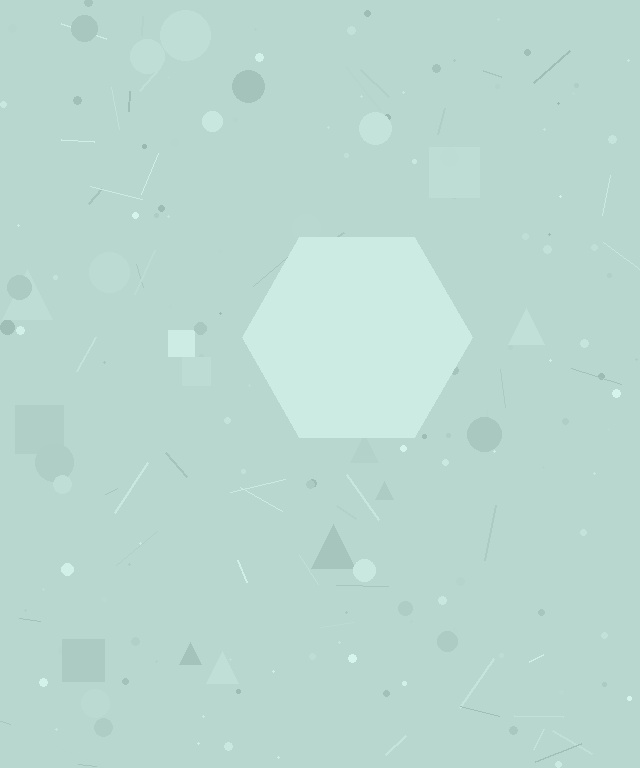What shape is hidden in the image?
A hexagon is hidden in the image.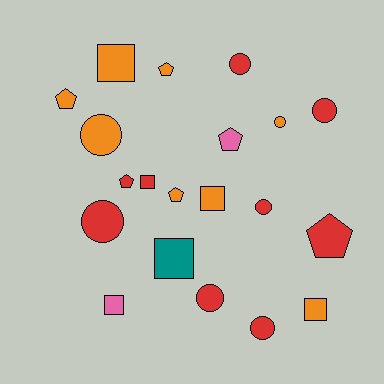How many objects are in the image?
There are 20 objects.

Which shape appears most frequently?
Circle, with 8 objects.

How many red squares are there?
There is 1 red square.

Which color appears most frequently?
Red, with 9 objects.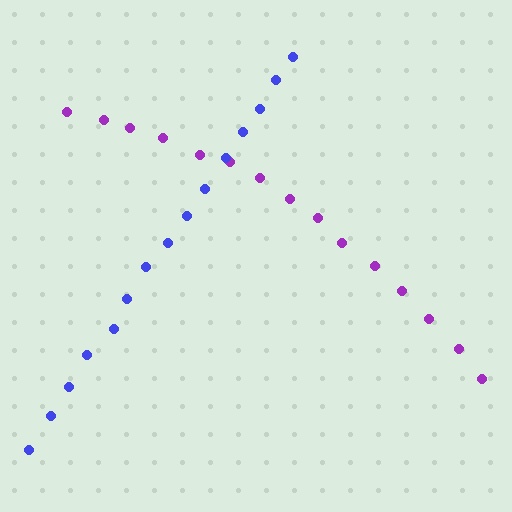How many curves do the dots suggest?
There are 2 distinct paths.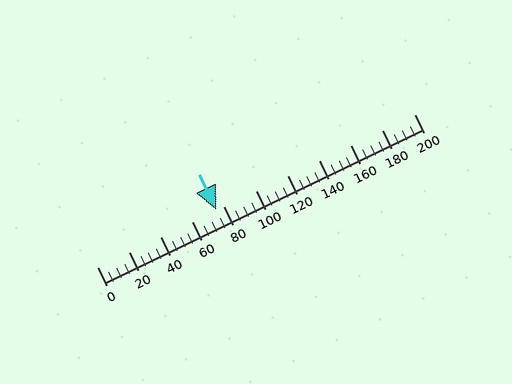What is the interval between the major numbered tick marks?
The major tick marks are spaced 20 units apart.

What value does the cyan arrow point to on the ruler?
The cyan arrow points to approximately 75.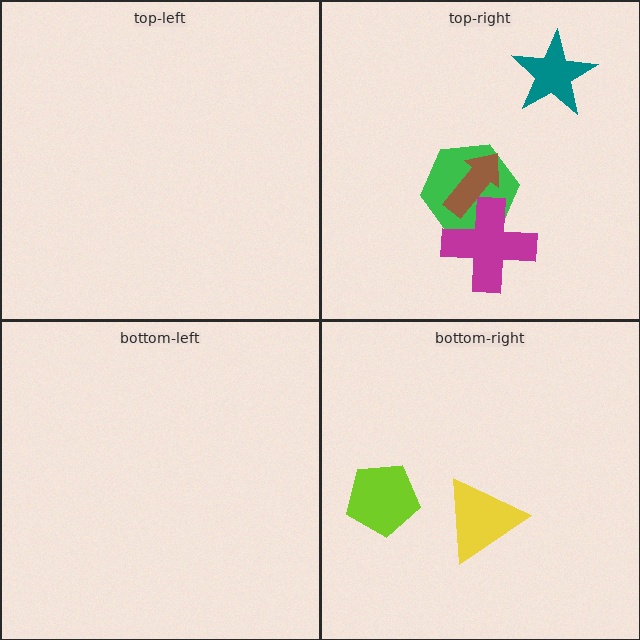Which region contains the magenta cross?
The top-right region.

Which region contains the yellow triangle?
The bottom-right region.